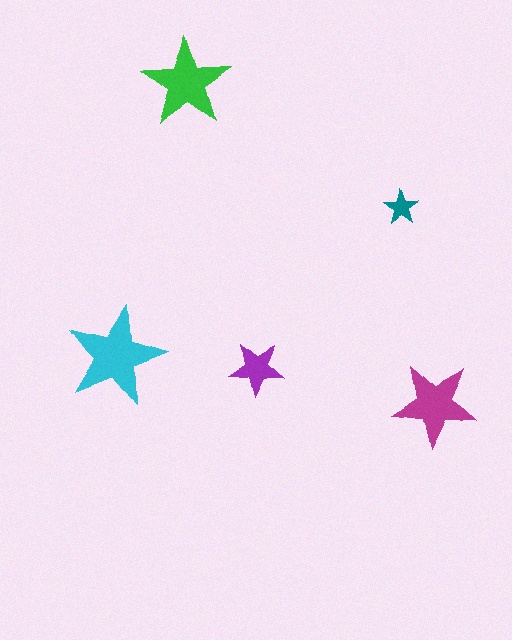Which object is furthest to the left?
The cyan star is leftmost.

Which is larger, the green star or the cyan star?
The cyan one.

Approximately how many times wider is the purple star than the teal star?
About 1.5 times wider.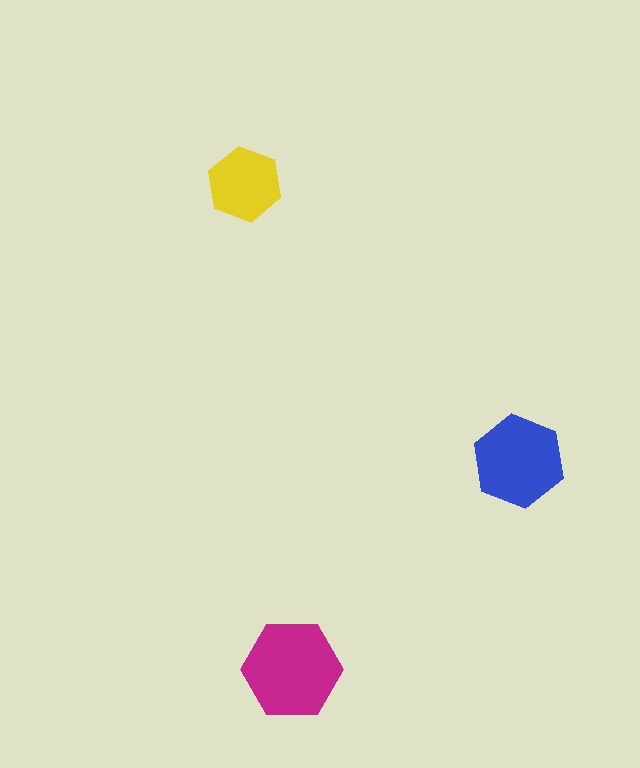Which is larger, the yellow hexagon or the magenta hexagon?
The magenta one.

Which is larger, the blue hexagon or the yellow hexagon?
The blue one.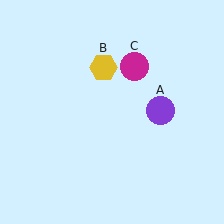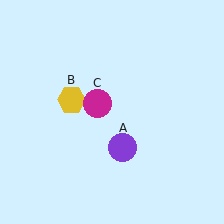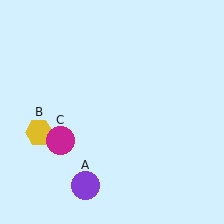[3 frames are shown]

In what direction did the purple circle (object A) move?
The purple circle (object A) moved down and to the left.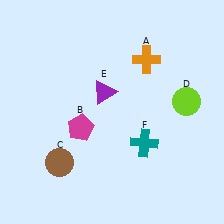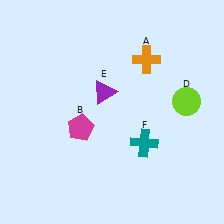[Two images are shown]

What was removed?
The brown circle (C) was removed in Image 2.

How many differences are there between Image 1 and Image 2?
There is 1 difference between the two images.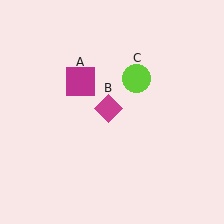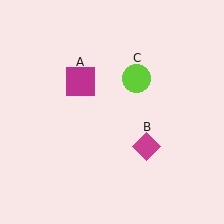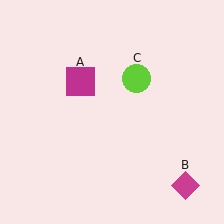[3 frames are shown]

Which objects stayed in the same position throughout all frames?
Magenta square (object A) and lime circle (object C) remained stationary.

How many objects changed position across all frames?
1 object changed position: magenta diamond (object B).